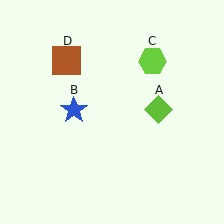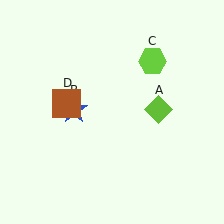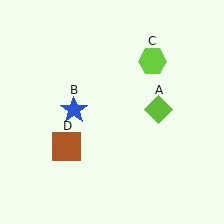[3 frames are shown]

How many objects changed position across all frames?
1 object changed position: brown square (object D).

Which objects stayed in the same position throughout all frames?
Lime diamond (object A) and blue star (object B) and lime hexagon (object C) remained stationary.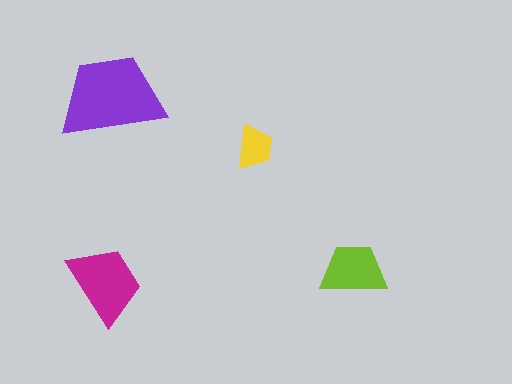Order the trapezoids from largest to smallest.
the purple one, the magenta one, the lime one, the yellow one.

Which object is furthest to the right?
The lime trapezoid is rightmost.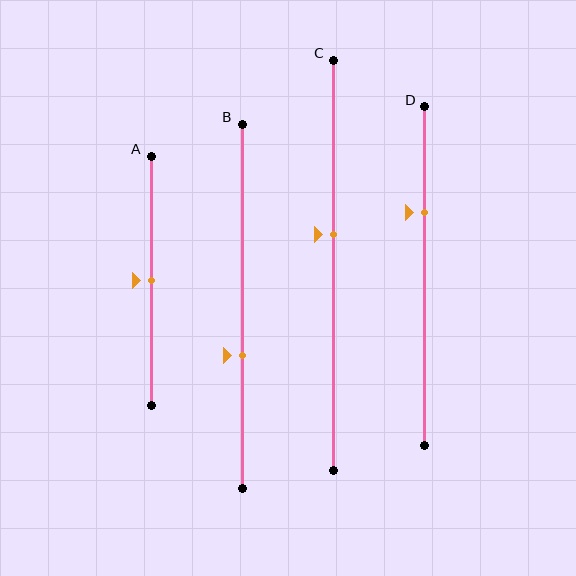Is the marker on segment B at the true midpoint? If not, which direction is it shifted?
No, the marker on segment B is shifted downward by about 14% of the segment length.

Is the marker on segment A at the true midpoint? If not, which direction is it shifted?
Yes, the marker on segment A is at the true midpoint.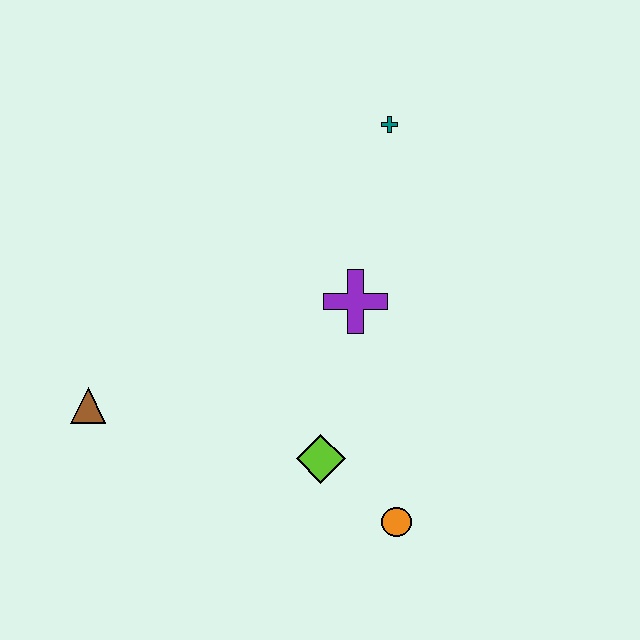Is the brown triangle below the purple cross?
Yes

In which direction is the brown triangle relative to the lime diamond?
The brown triangle is to the left of the lime diamond.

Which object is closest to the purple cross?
The lime diamond is closest to the purple cross.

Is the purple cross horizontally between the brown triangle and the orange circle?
Yes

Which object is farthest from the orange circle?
The teal cross is farthest from the orange circle.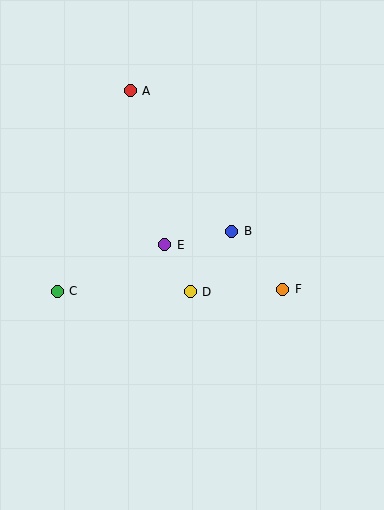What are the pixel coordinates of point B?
Point B is at (232, 231).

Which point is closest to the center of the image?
Point E at (165, 245) is closest to the center.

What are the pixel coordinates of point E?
Point E is at (165, 245).